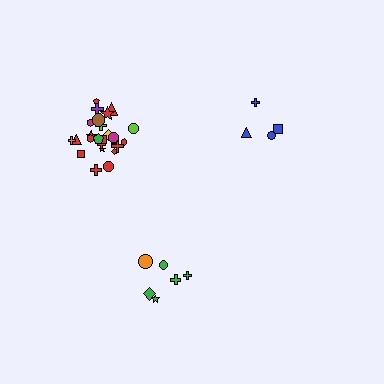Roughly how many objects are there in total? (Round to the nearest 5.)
Roughly 35 objects in total.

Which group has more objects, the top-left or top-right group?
The top-left group.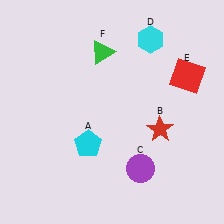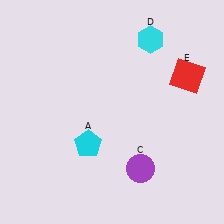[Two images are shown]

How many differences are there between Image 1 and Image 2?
There are 2 differences between the two images.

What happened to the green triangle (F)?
The green triangle (F) was removed in Image 2. It was in the top-left area of Image 1.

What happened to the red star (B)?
The red star (B) was removed in Image 2. It was in the bottom-right area of Image 1.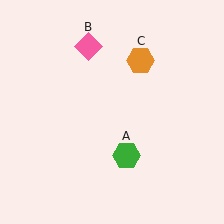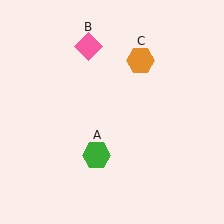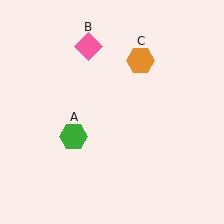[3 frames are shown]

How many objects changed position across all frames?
1 object changed position: green hexagon (object A).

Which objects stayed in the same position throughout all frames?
Pink diamond (object B) and orange hexagon (object C) remained stationary.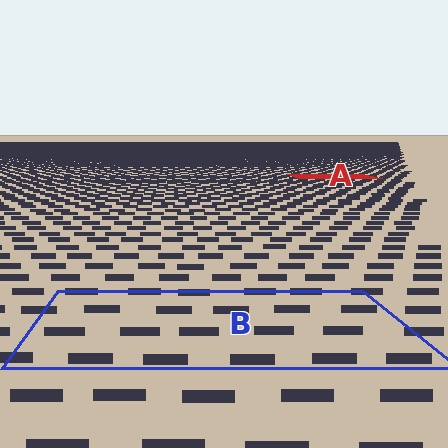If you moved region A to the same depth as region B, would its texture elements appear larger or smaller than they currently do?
They would appear larger. At a closer depth, the same texture elements are projected at a bigger on-screen size.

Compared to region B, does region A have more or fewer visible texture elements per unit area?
Region A has more texture elements per unit area — they are packed more densely because it is farther away.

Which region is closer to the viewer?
Region B is closer. The texture elements there are larger and more spread out.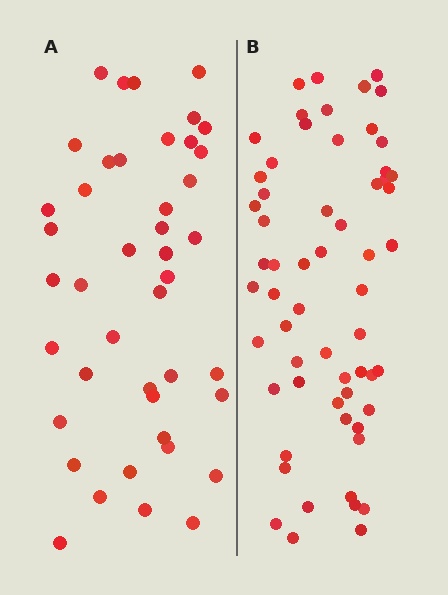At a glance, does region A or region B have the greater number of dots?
Region B (the right region) has more dots.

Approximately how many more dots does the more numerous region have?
Region B has approximately 15 more dots than region A.